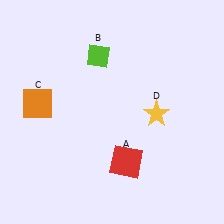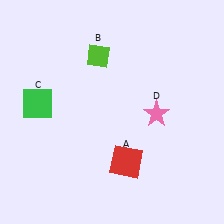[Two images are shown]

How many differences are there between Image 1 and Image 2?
There are 2 differences between the two images.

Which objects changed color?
C changed from orange to green. D changed from yellow to pink.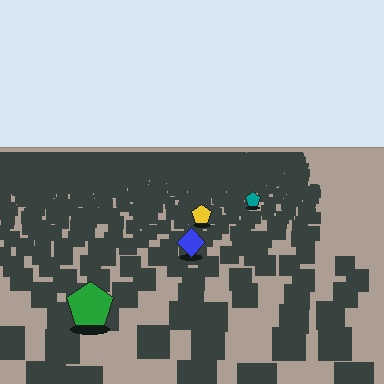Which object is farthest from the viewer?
The teal pentagon is farthest from the viewer. It appears smaller and the ground texture around it is denser.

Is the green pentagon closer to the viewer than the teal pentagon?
Yes. The green pentagon is closer — you can tell from the texture gradient: the ground texture is coarser near it.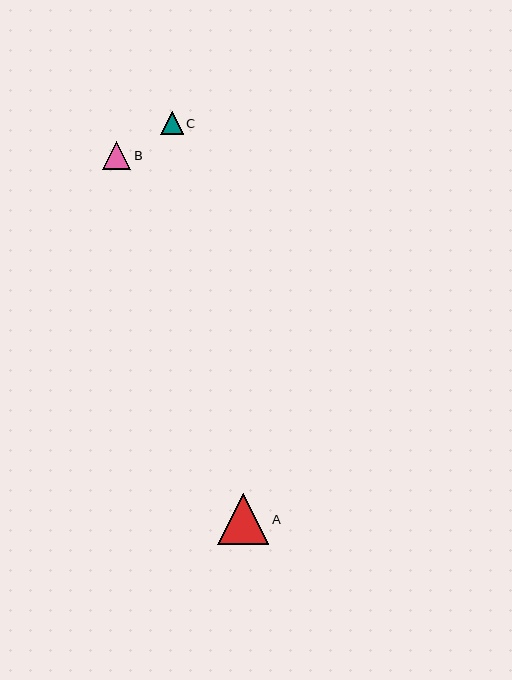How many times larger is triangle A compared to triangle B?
Triangle A is approximately 1.8 times the size of triangle B.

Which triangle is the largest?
Triangle A is the largest with a size of approximately 51 pixels.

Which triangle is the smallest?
Triangle C is the smallest with a size of approximately 23 pixels.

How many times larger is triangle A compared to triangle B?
Triangle A is approximately 1.8 times the size of triangle B.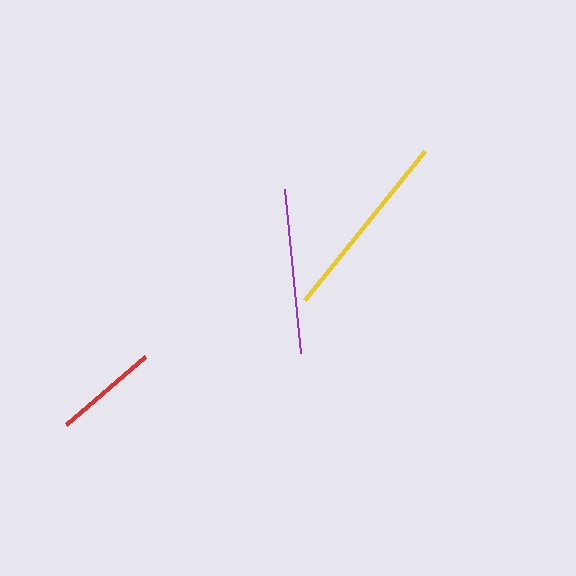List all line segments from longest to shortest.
From longest to shortest: yellow, purple, red.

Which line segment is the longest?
The yellow line is the longest at approximately 191 pixels.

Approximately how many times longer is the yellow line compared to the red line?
The yellow line is approximately 1.8 times the length of the red line.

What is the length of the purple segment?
The purple segment is approximately 165 pixels long.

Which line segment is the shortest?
The red line is the shortest at approximately 104 pixels.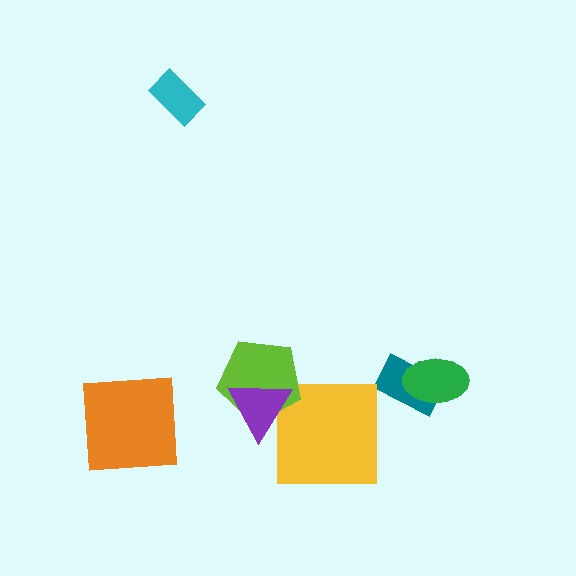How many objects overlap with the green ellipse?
1 object overlaps with the green ellipse.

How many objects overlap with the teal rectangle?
1 object overlaps with the teal rectangle.